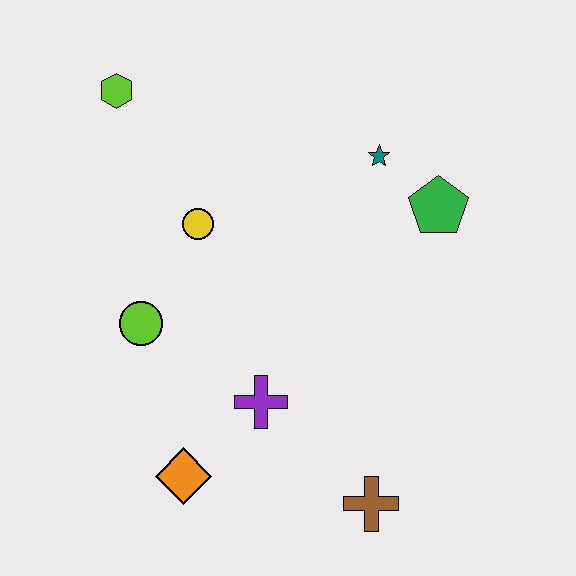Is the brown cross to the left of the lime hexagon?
No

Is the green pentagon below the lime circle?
No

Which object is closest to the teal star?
The green pentagon is closest to the teal star.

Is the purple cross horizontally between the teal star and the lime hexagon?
Yes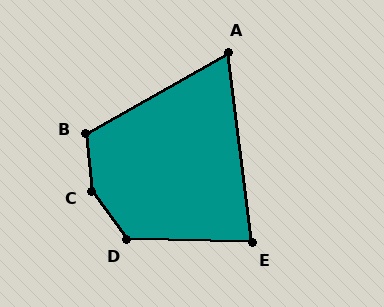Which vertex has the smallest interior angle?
A, at approximately 67 degrees.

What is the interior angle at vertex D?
Approximately 128 degrees (obtuse).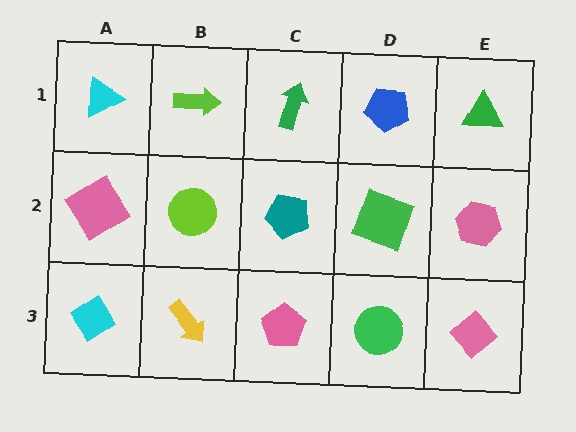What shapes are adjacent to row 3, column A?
A pink diamond (row 2, column A), a yellow arrow (row 3, column B).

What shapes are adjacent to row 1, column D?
A green square (row 2, column D), a green arrow (row 1, column C), a green triangle (row 1, column E).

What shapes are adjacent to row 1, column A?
A pink diamond (row 2, column A), a lime arrow (row 1, column B).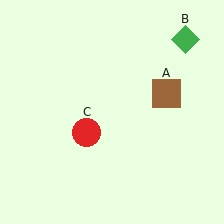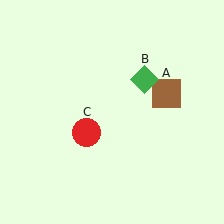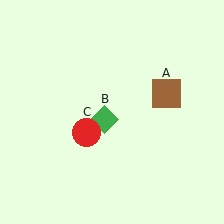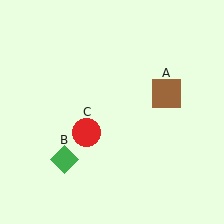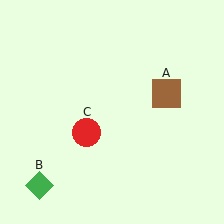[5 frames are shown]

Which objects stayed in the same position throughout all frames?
Brown square (object A) and red circle (object C) remained stationary.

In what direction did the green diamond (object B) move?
The green diamond (object B) moved down and to the left.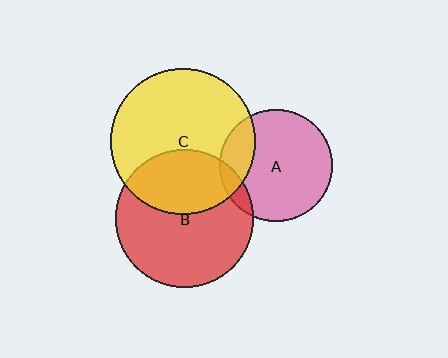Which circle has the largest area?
Circle C (yellow).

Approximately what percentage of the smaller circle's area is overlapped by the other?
Approximately 10%.